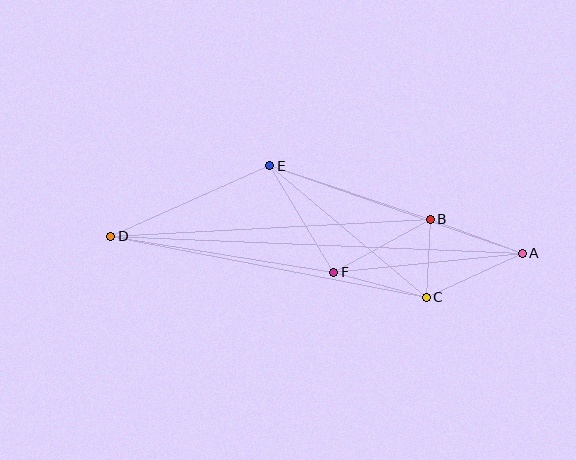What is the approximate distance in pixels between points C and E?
The distance between C and E is approximately 205 pixels.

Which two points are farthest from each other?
Points A and D are farthest from each other.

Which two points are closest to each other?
Points B and C are closest to each other.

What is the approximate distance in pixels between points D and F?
The distance between D and F is approximately 226 pixels.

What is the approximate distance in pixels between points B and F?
The distance between B and F is approximately 110 pixels.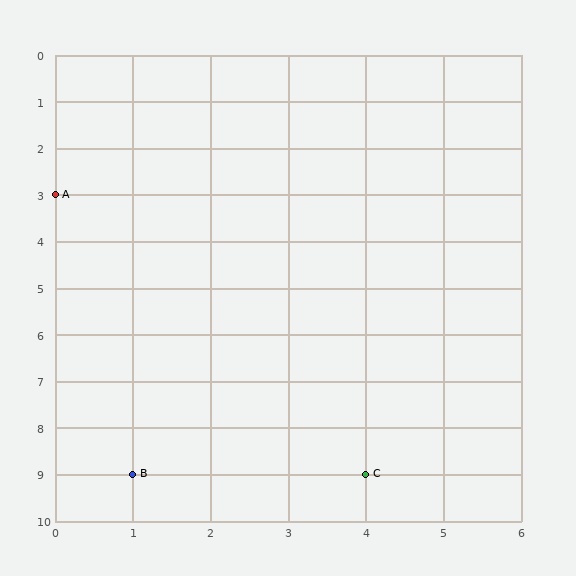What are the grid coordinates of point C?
Point C is at grid coordinates (4, 9).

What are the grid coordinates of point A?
Point A is at grid coordinates (0, 3).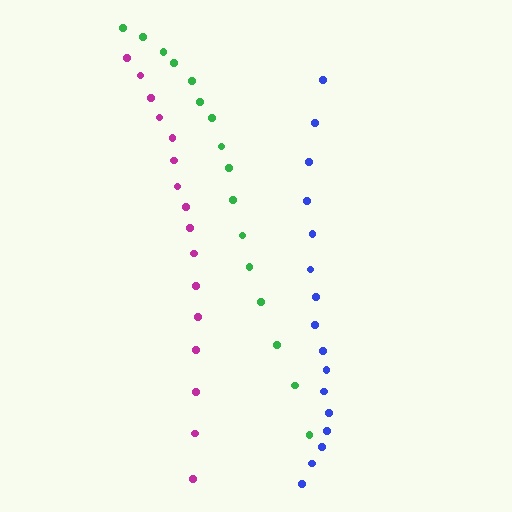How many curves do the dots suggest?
There are 3 distinct paths.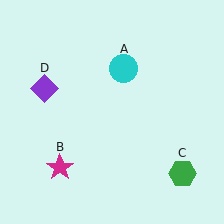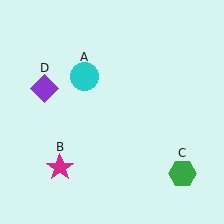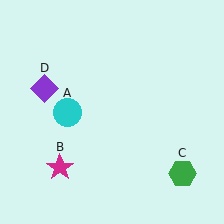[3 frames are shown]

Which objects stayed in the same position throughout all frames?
Magenta star (object B) and green hexagon (object C) and purple diamond (object D) remained stationary.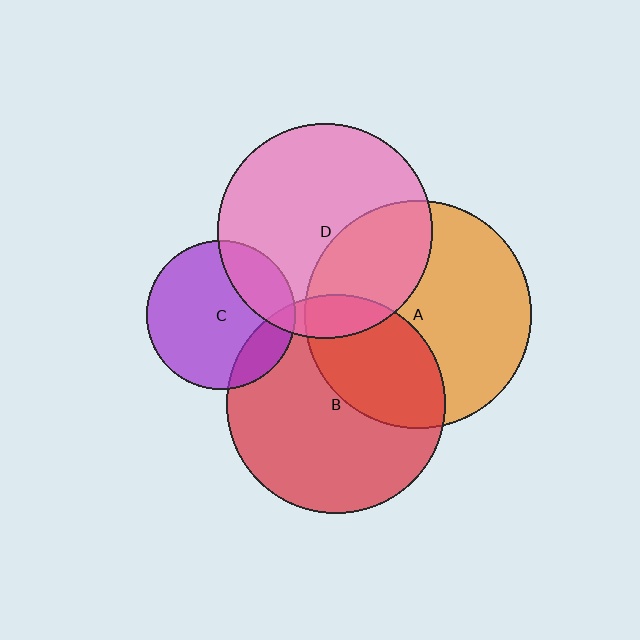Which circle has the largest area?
Circle A (orange).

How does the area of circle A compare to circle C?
Approximately 2.3 times.